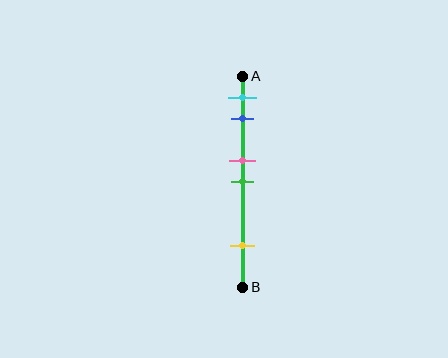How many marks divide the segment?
There are 5 marks dividing the segment.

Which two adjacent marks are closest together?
The pink and green marks are the closest adjacent pair.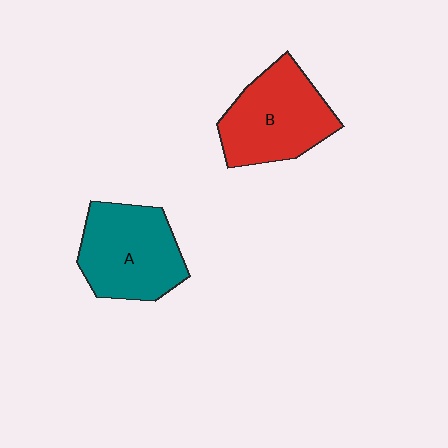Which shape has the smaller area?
Shape A (teal).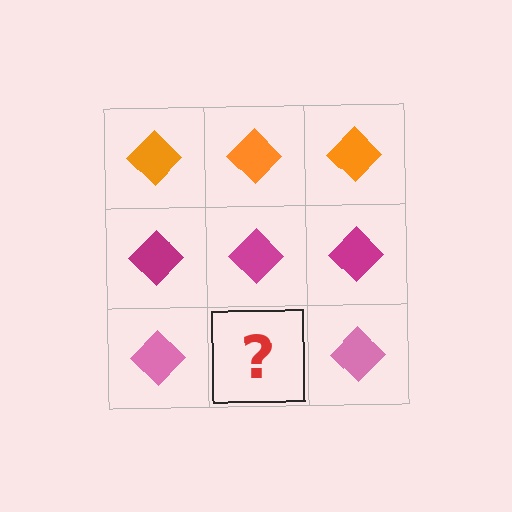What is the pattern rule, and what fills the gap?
The rule is that each row has a consistent color. The gap should be filled with a pink diamond.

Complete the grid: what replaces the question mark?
The question mark should be replaced with a pink diamond.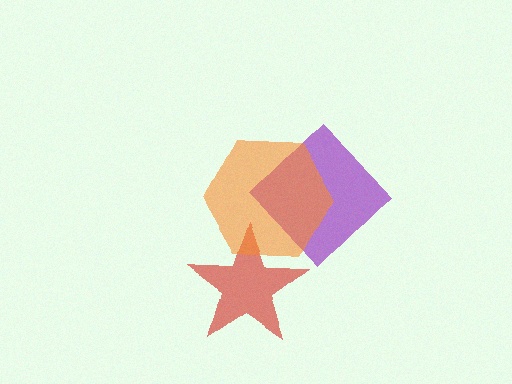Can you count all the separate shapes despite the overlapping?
Yes, there are 3 separate shapes.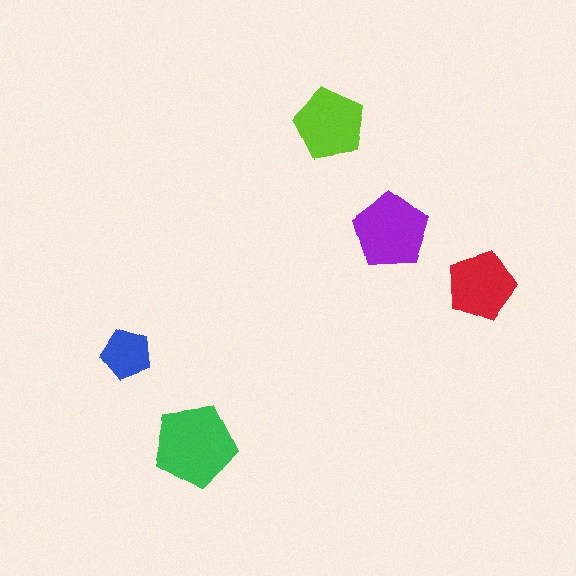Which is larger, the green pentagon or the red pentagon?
The green one.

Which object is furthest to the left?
The blue pentagon is leftmost.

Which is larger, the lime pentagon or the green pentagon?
The green one.